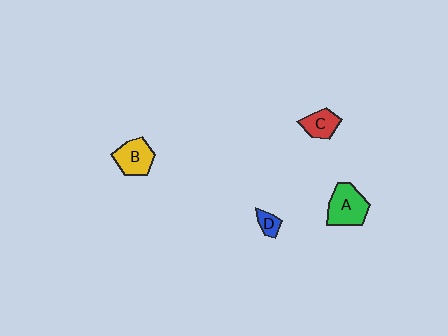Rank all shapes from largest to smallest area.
From largest to smallest: A (green), B (yellow), C (red), D (blue).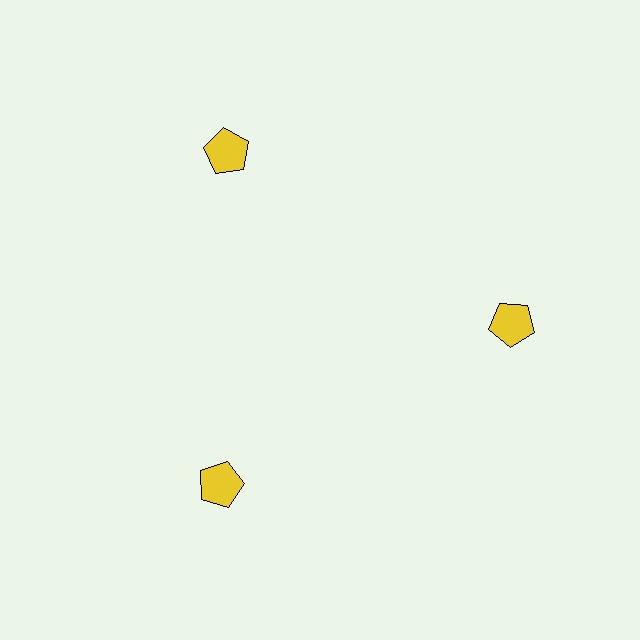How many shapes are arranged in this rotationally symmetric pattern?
There are 3 shapes, arranged in 3 groups of 1.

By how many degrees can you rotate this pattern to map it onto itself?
The pattern maps onto itself every 120 degrees of rotation.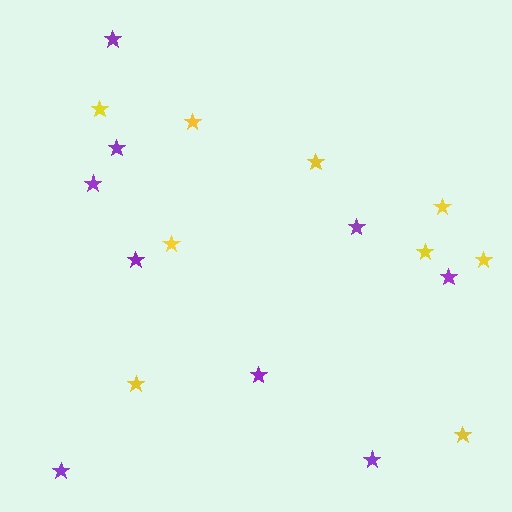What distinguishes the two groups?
There are 2 groups: one group of yellow stars (9) and one group of purple stars (9).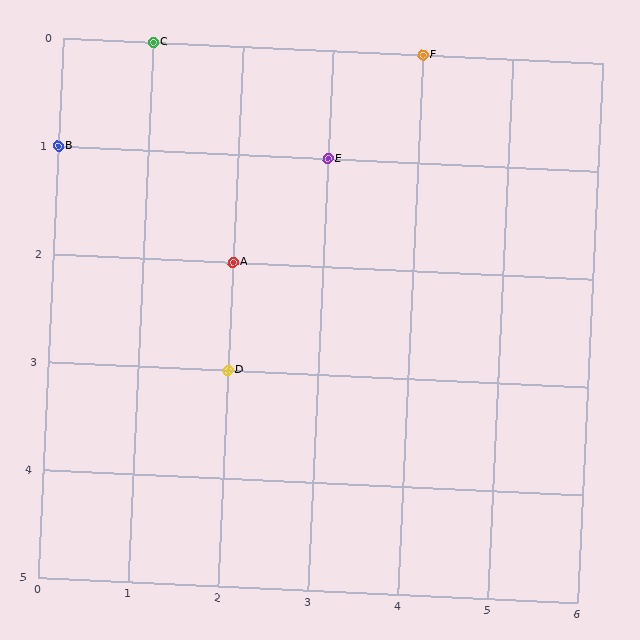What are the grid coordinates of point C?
Point C is at grid coordinates (1, 0).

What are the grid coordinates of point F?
Point F is at grid coordinates (4, 0).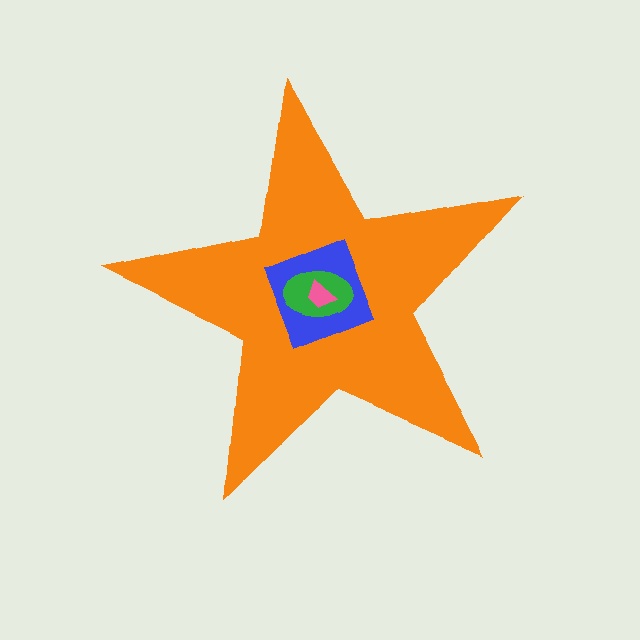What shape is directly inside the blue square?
The green ellipse.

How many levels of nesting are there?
4.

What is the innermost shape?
The pink trapezoid.